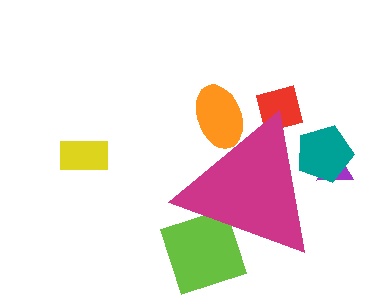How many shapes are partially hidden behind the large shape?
5 shapes are partially hidden.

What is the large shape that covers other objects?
A magenta triangle.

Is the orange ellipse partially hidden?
Yes, the orange ellipse is partially hidden behind the magenta triangle.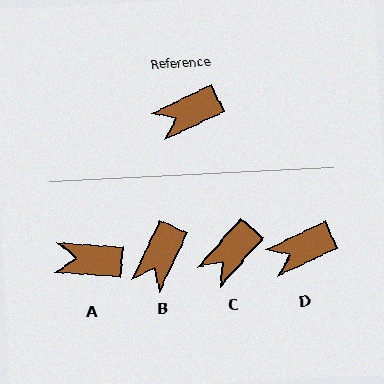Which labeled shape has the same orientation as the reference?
D.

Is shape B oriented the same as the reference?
No, it is off by about 39 degrees.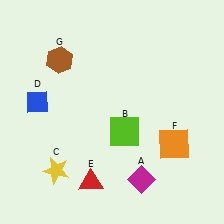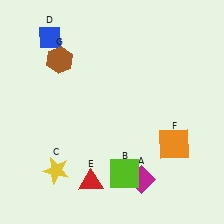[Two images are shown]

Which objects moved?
The objects that moved are: the lime square (B), the blue diamond (D).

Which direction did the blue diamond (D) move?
The blue diamond (D) moved up.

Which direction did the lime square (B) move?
The lime square (B) moved down.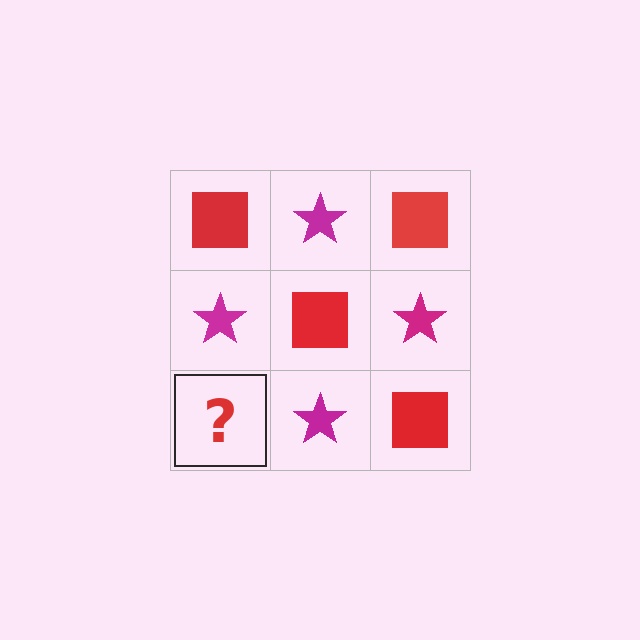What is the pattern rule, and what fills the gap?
The rule is that it alternates red square and magenta star in a checkerboard pattern. The gap should be filled with a red square.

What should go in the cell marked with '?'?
The missing cell should contain a red square.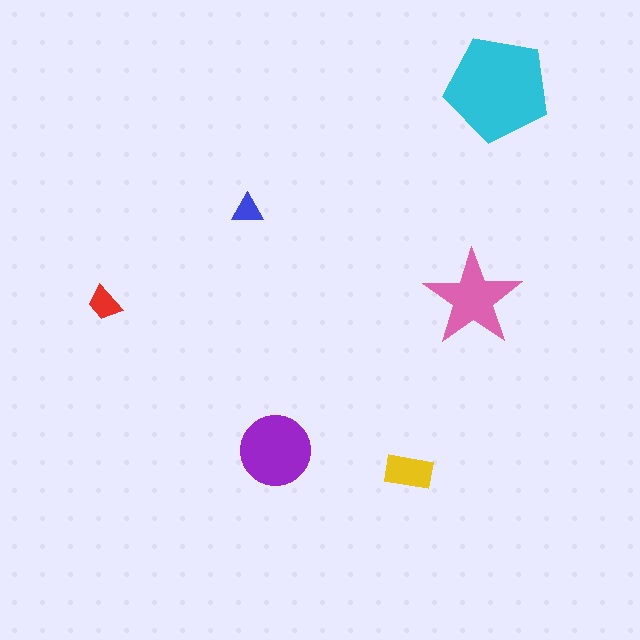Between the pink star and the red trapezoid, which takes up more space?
The pink star.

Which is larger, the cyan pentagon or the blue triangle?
The cyan pentagon.